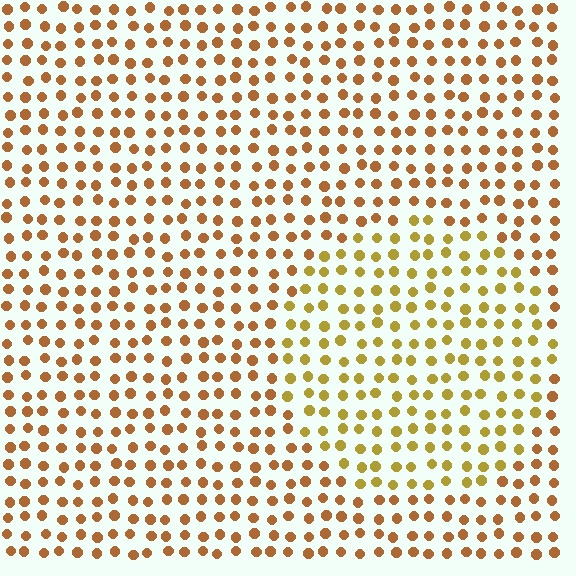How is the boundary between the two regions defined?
The boundary is defined purely by a slight shift in hue (about 27 degrees). Spacing, size, and orientation are identical on both sides.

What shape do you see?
I see a circle.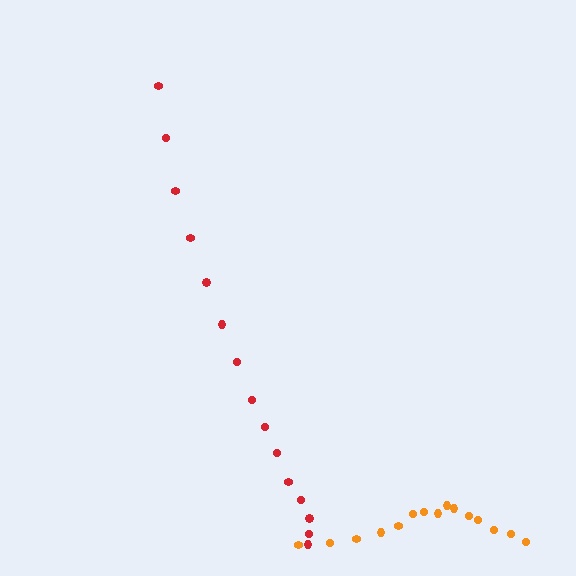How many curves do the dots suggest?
There are 2 distinct paths.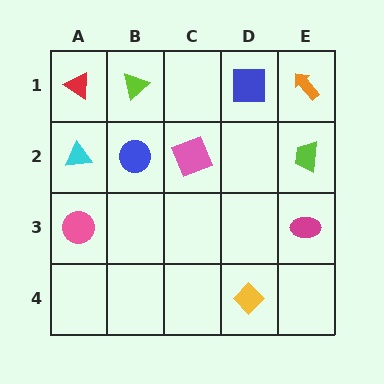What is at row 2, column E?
A lime trapezoid.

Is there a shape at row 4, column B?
No, that cell is empty.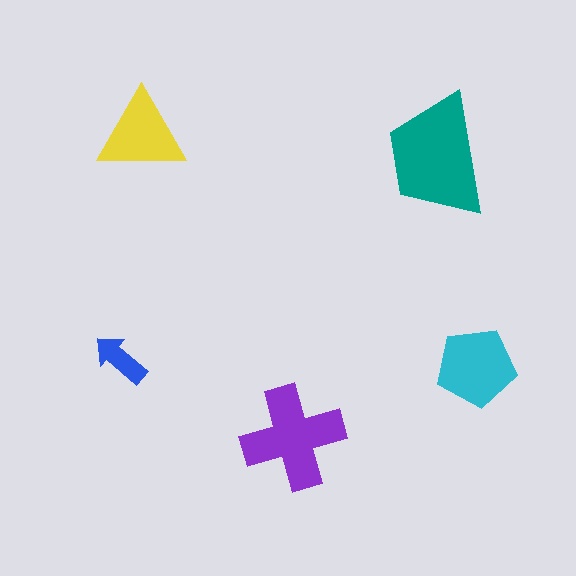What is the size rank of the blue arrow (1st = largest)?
5th.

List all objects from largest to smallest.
The teal trapezoid, the purple cross, the cyan pentagon, the yellow triangle, the blue arrow.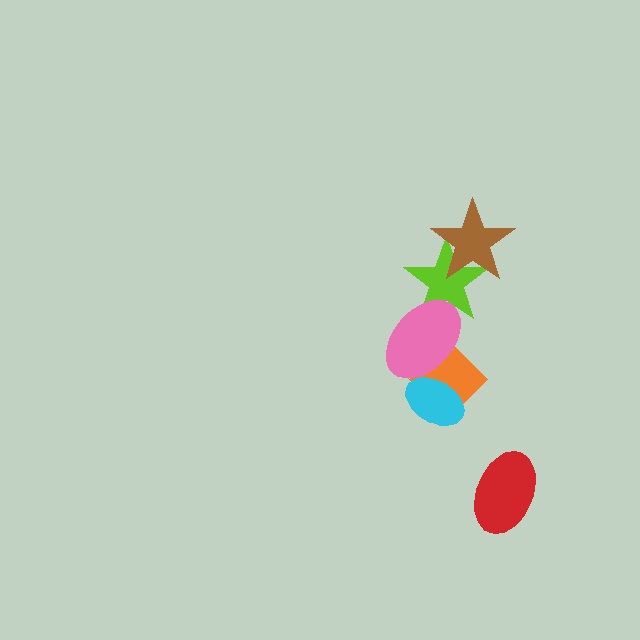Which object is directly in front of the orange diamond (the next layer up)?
The pink ellipse is directly in front of the orange diamond.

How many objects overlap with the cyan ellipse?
2 objects overlap with the cyan ellipse.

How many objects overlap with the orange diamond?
2 objects overlap with the orange diamond.